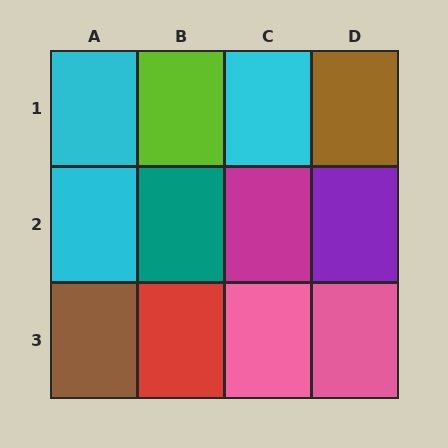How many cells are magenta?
1 cell is magenta.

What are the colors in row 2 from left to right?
Cyan, teal, magenta, purple.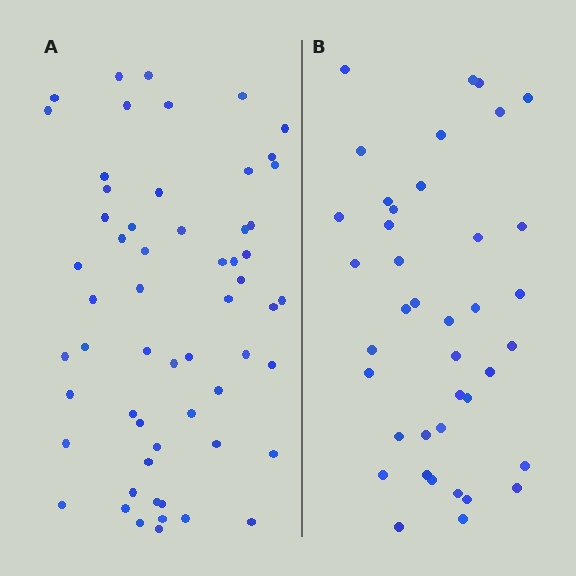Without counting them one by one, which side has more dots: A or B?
Region A (the left region) has more dots.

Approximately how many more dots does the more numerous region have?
Region A has approximately 20 more dots than region B.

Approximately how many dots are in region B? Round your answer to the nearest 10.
About 40 dots.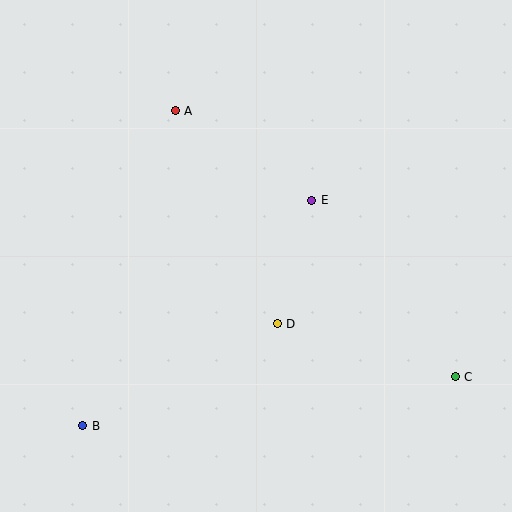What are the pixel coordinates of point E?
Point E is at (312, 200).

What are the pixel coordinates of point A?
Point A is at (175, 111).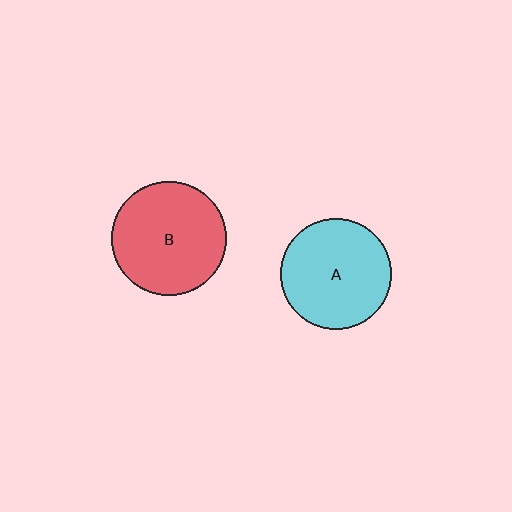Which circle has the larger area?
Circle B (red).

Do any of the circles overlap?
No, none of the circles overlap.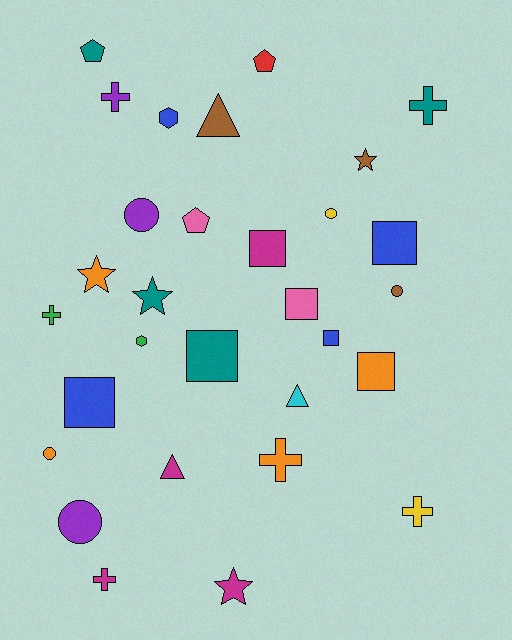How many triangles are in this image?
There are 3 triangles.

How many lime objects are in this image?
There are no lime objects.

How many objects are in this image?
There are 30 objects.